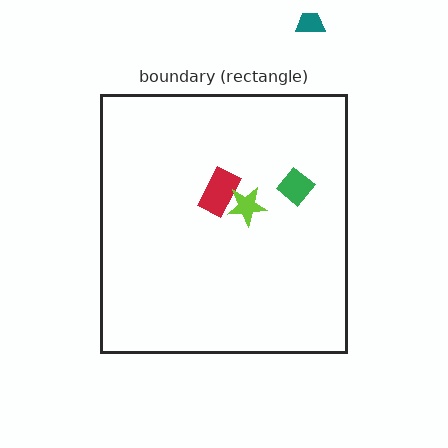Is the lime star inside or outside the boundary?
Inside.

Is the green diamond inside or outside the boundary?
Inside.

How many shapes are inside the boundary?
3 inside, 1 outside.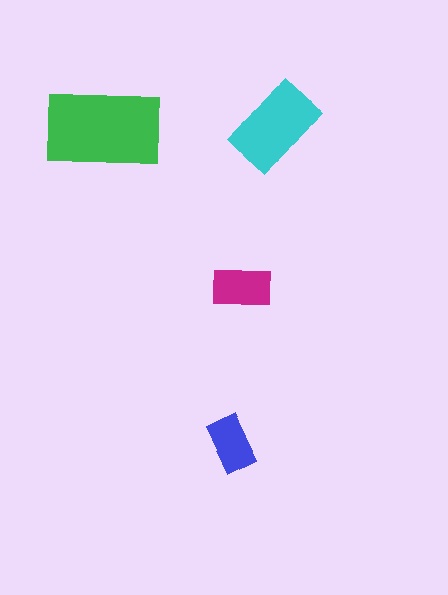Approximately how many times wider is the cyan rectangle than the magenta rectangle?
About 1.5 times wider.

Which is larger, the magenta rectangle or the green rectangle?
The green one.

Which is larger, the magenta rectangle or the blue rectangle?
The magenta one.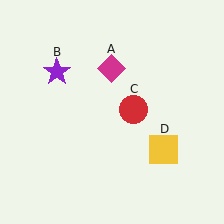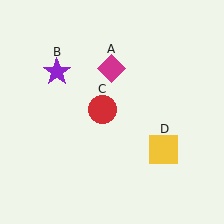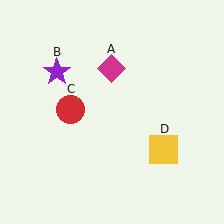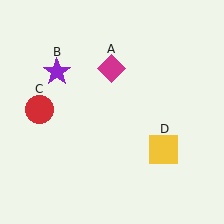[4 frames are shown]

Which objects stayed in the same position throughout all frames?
Magenta diamond (object A) and purple star (object B) and yellow square (object D) remained stationary.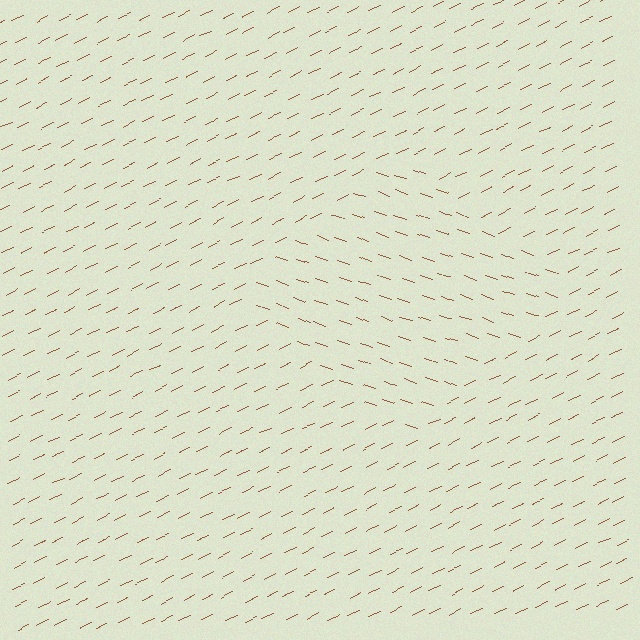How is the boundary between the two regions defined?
The boundary is defined purely by a change in line orientation (approximately 45 degrees difference). All lines are the same color and thickness.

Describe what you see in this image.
The image is filled with small brown line segments. A diamond region in the image has lines oriented differently from the surrounding lines, creating a visible texture boundary.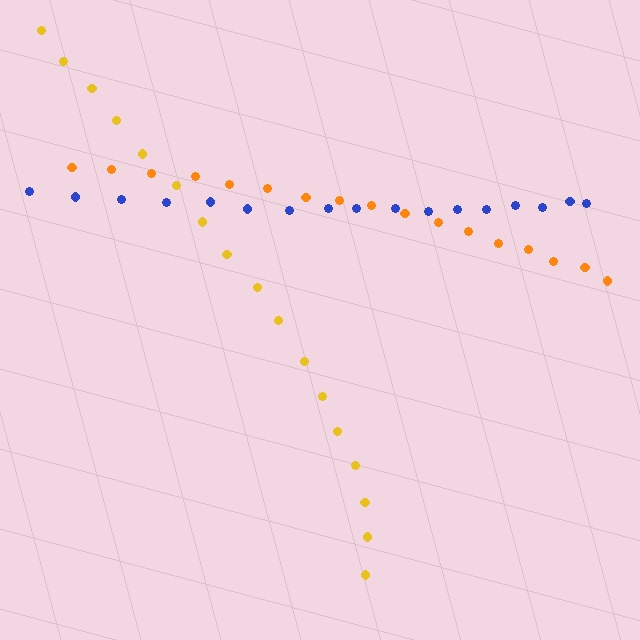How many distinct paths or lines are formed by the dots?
There are 3 distinct paths.